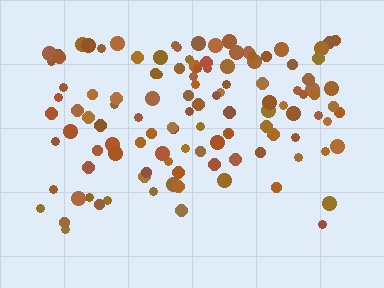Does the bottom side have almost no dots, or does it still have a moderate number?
Still a moderate number, just noticeably fewer than the top.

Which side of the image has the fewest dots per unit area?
The bottom.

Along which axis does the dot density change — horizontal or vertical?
Vertical.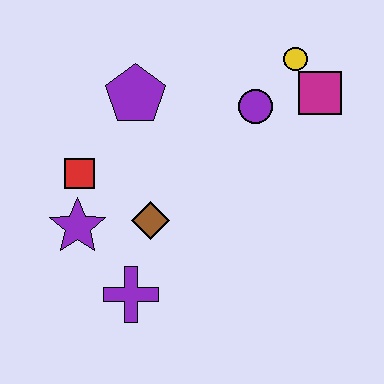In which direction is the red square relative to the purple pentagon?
The red square is below the purple pentagon.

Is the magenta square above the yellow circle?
No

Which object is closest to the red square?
The purple star is closest to the red square.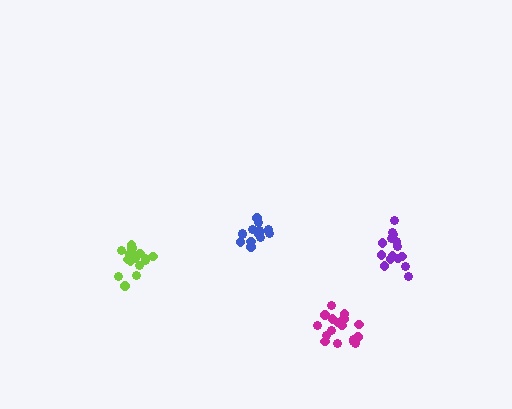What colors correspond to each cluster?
The clusters are colored: lime, magenta, purple, blue.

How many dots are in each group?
Group 1: 16 dots, Group 2: 18 dots, Group 3: 15 dots, Group 4: 14 dots (63 total).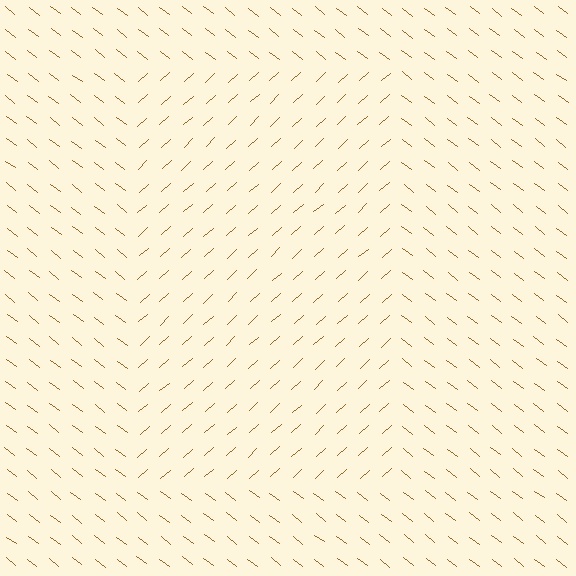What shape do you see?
I see a rectangle.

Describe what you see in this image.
The image is filled with small brown line segments. A rectangle region in the image has lines oriented differently from the surrounding lines, creating a visible texture boundary.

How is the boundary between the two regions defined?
The boundary is defined purely by a change in line orientation (approximately 79 degrees difference). All lines are the same color and thickness.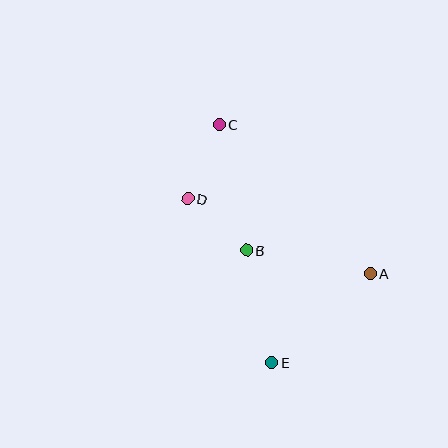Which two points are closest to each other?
Points B and D are closest to each other.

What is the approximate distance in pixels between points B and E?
The distance between B and E is approximately 116 pixels.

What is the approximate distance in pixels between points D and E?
The distance between D and E is approximately 184 pixels.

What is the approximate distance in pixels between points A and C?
The distance between A and C is approximately 212 pixels.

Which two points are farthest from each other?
Points C and E are farthest from each other.